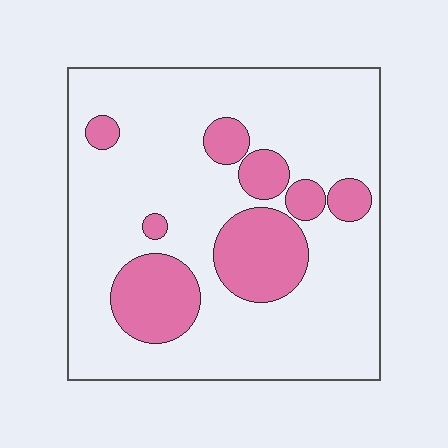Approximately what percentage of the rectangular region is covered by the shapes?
Approximately 20%.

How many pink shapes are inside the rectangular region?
8.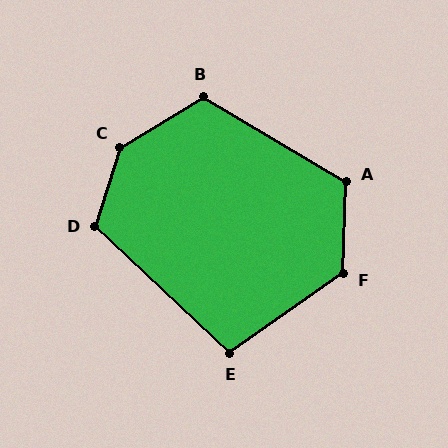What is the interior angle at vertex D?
Approximately 116 degrees (obtuse).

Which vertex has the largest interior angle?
C, at approximately 139 degrees.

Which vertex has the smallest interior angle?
E, at approximately 102 degrees.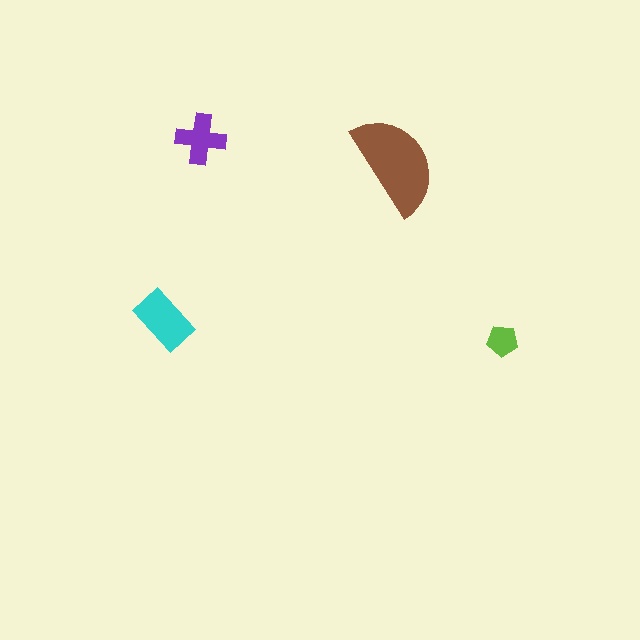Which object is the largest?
The brown semicircle.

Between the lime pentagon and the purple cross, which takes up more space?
The purple cross.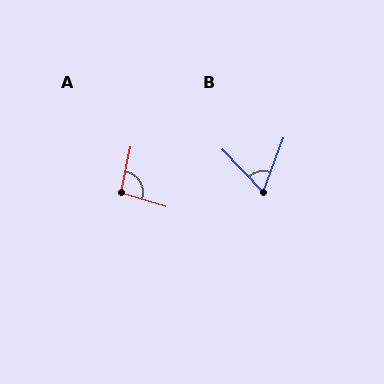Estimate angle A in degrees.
Approximately 95 degrees.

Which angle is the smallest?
B, at approximately 65 degrees.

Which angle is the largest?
A, at approximately 95 degrees.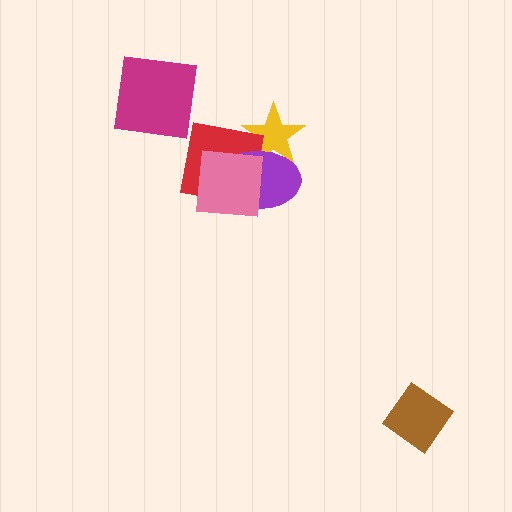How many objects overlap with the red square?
3 objects overlap with the red square.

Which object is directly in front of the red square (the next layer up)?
The purple ellipse is directly in front of the red square.